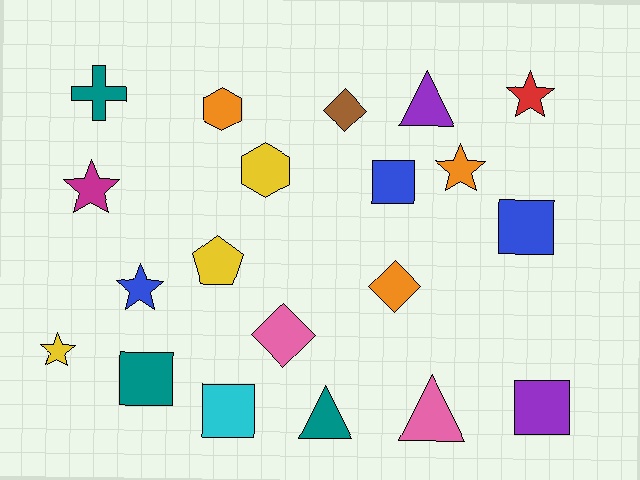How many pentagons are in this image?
There is 1 pentagon.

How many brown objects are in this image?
There is 1 brown object.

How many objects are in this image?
There are 20 objects.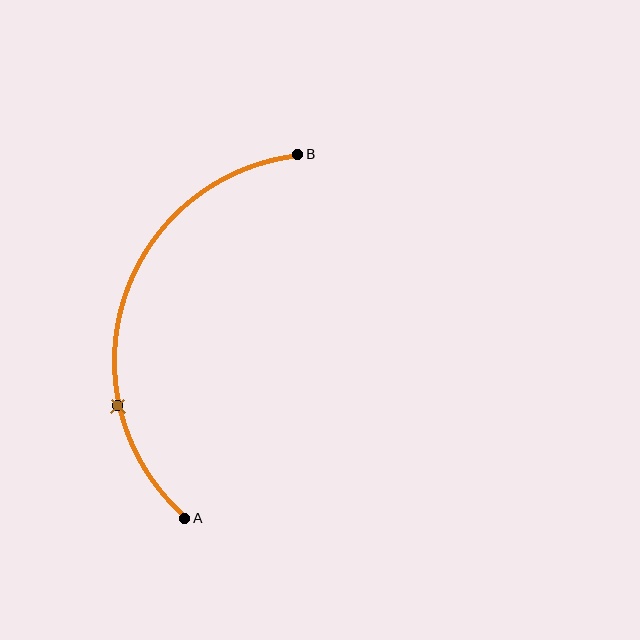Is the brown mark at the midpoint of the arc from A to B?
No. The brown mark lies on the arc but is closer to endpoint A. The arc midpoint would be at the point on the curve equidistant along the arc from both A and B.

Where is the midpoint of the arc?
The arc midpoint is the point on the curve farthest from the straight line joining A and B. It sits to the left of that line.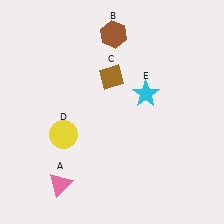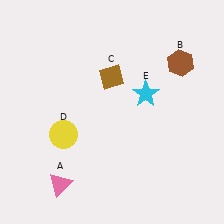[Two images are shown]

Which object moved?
The brown hexagon (B) moved right.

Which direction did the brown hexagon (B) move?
The brown hexagon (B) moved right.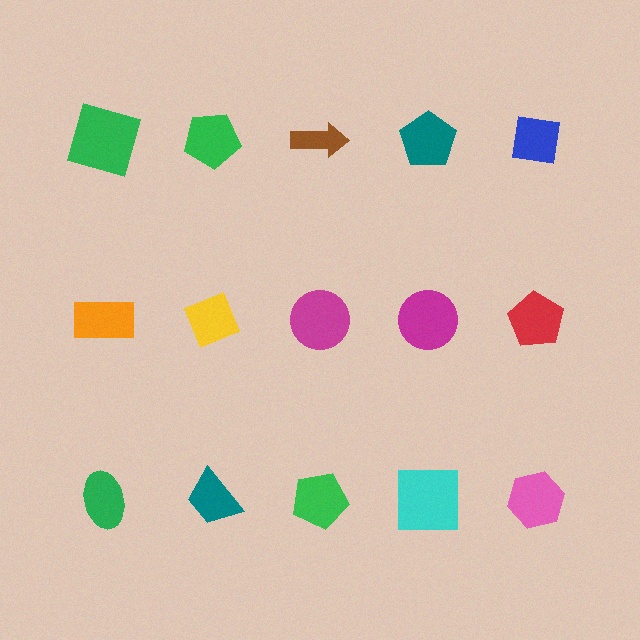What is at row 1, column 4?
A teal pentagon.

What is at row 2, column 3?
A magenta circle.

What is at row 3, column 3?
A green pentagon.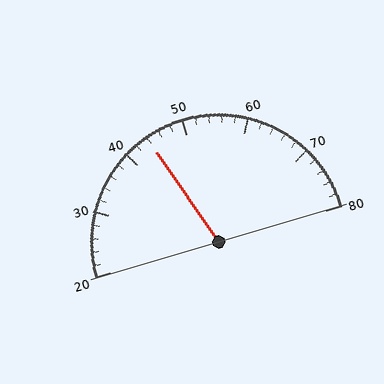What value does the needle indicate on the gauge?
The needle indicates approximately 44.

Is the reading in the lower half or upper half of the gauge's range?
The reading is in the lower half of the range (20 to 80).